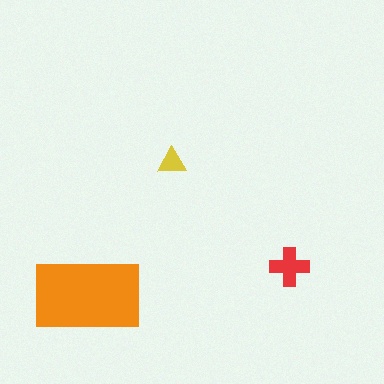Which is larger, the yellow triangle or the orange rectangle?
The orange rectangle.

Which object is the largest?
The orange rectangle.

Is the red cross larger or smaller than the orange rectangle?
Smaller.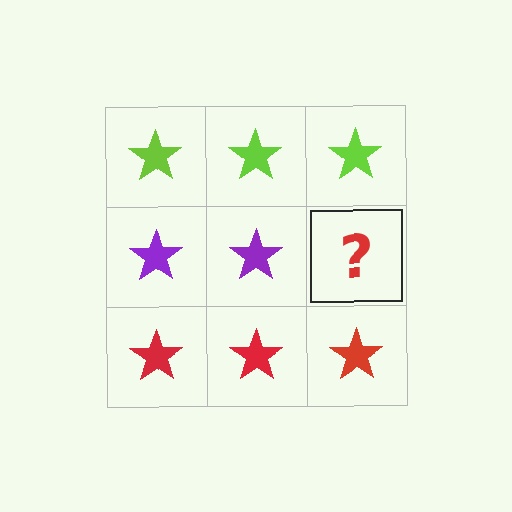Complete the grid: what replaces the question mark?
The question mark should be replaced with a purple star.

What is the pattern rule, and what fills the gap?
The rule is that each row has a consistent color. The gap should be filled with a purple star.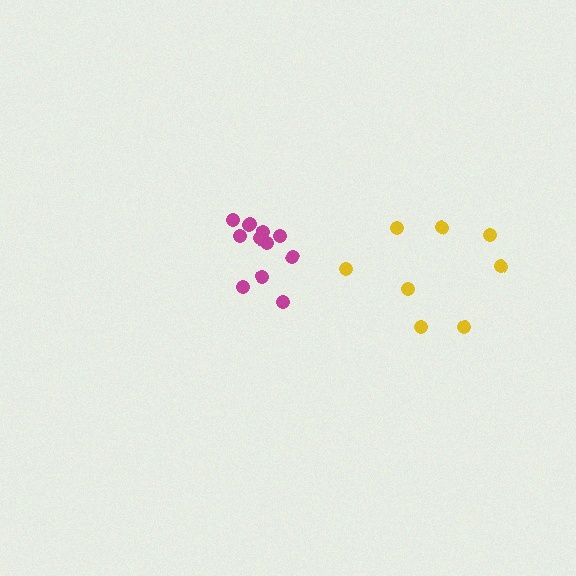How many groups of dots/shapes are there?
There are 2 groups.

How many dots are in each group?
Group 1: 12 dots, Group 2: 8 dots (20 total).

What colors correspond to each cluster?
The clusters are colored: magenta, yellow.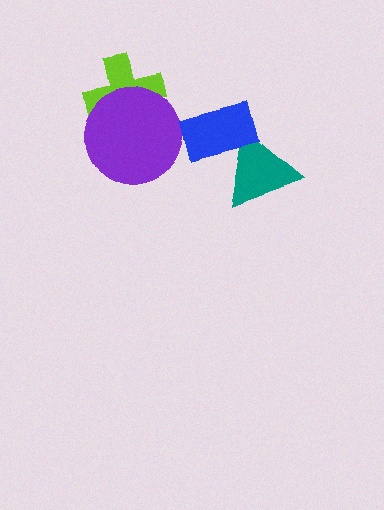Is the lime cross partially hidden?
Yes, it is partially covered by another shape.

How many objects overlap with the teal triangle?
1 object overlaps with the teal triangle.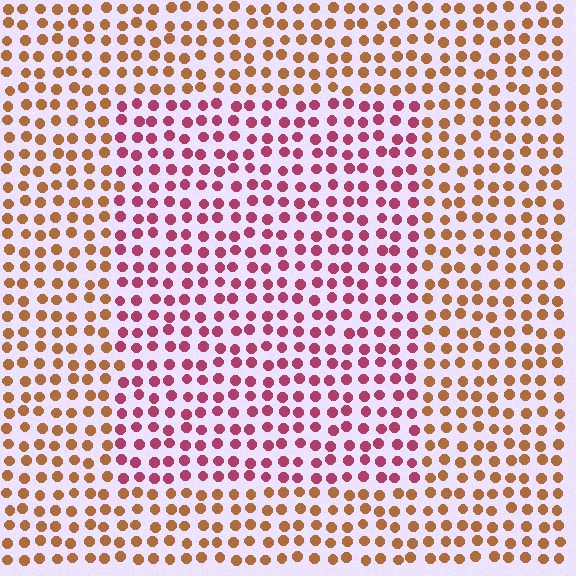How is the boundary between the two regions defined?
The boundary is defined purely by a slight shift in hue (about 49 degrees). Spacing, size, and orientation are identical on both sides.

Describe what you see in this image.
The image is filled with small brown elements in a uniform arrangement. A rectangle-shaped region is visible where the elements are tinted to a slightly different hue, forming a subtle color boundary.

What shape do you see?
I see a rectangle.